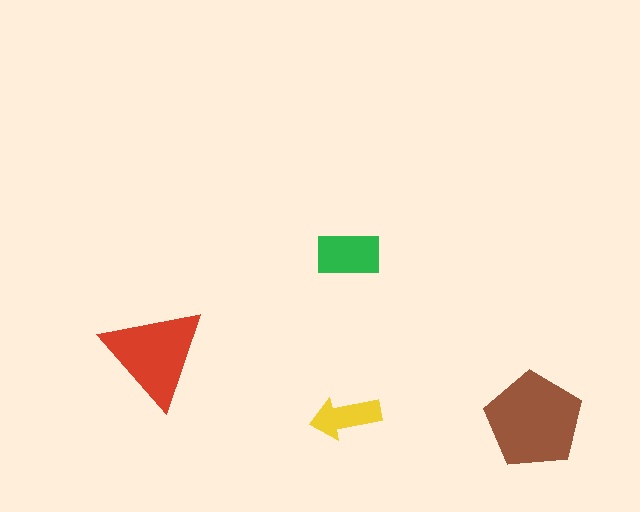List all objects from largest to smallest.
The brown pentagon, the red triangle, the green rectangle, the yellow arrow.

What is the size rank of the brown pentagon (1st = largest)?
1st.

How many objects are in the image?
There are 4 objects in the image.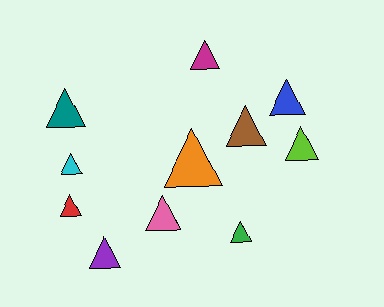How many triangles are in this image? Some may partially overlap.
There are 11 triangles.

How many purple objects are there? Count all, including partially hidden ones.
There is 1 purple object.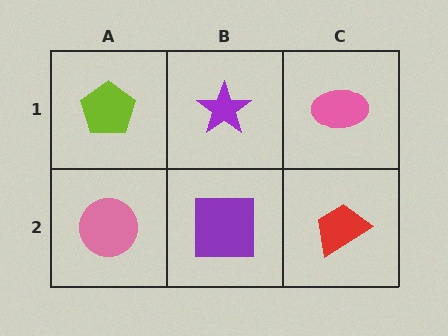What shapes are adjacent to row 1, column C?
A red trapezoid (row 2, column C), a purple star (row 1, column B).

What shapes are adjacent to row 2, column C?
A pink ellipse (row 1, column C), a purple square (row 2, column B).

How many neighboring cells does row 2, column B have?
3.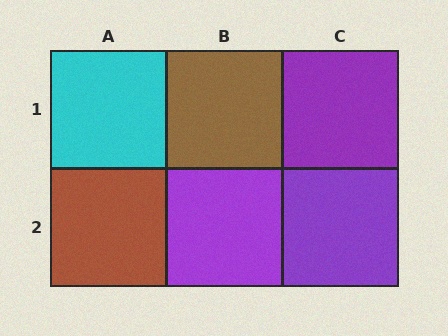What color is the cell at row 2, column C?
Purple.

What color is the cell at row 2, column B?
Purple.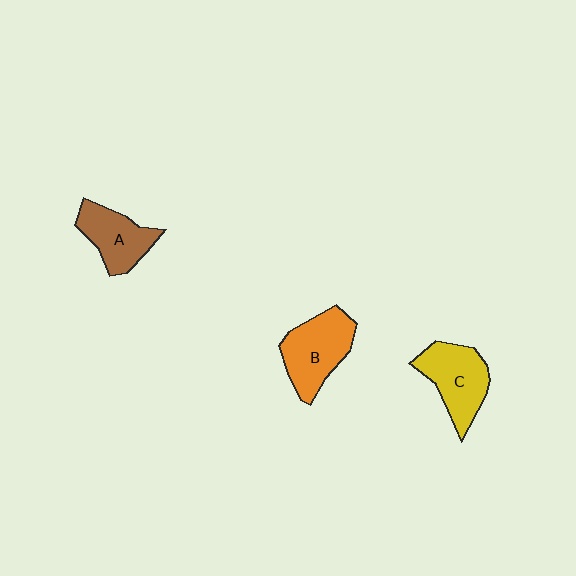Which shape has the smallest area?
Shape A (brown).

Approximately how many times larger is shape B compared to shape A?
Approximately 1.3 times.